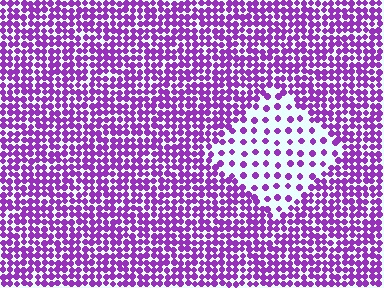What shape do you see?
I see a diamond.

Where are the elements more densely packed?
The elements are more densely packed outside the diamond boundary.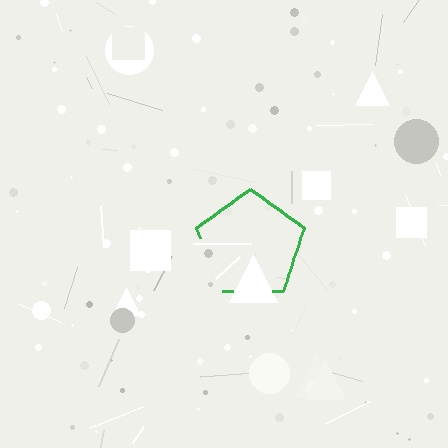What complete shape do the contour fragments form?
The contour fragments form a pentagon.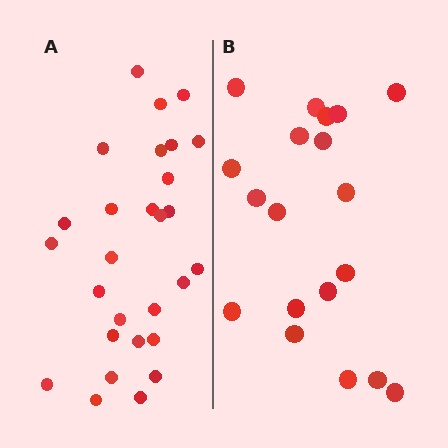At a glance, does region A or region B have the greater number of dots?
Region A (the left region) has more dots.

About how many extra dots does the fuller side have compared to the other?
Region A has roughly 8 or so more dots than region B.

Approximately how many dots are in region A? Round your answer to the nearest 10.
About 30 dots. (The exact count is 28, which rounds to 30.)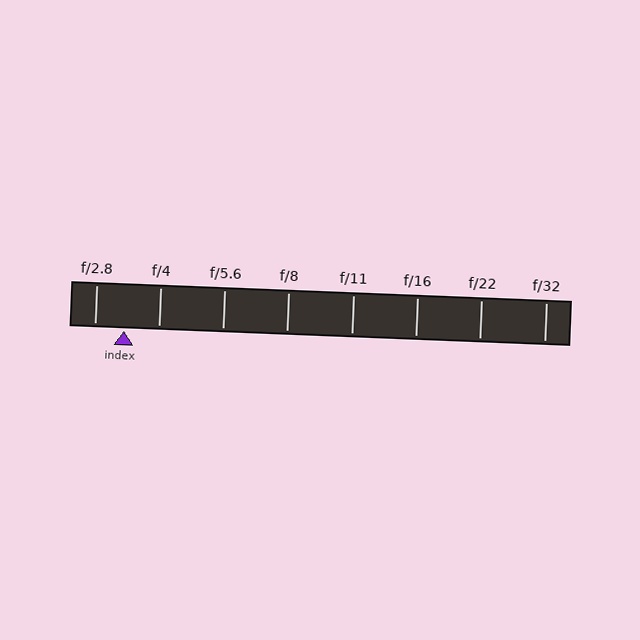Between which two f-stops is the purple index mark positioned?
The index mark is between f/2.8 and f/4.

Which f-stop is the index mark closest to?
The index mark is closest to f/2.8.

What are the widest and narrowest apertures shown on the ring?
The widest aperture shown is f/2.8 and the narrowest is f/32.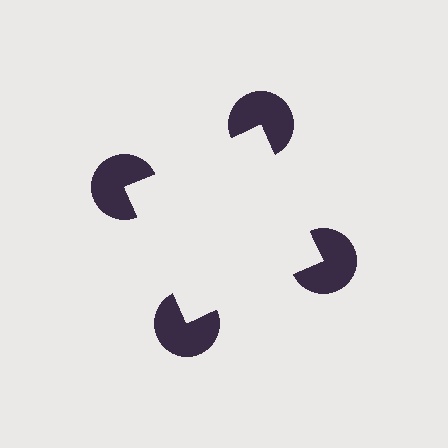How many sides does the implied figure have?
4 sides.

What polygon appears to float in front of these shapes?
An illusory square — its edges are inferred from the aligned wedge cuts in the pac-man discs, not physically drawn.